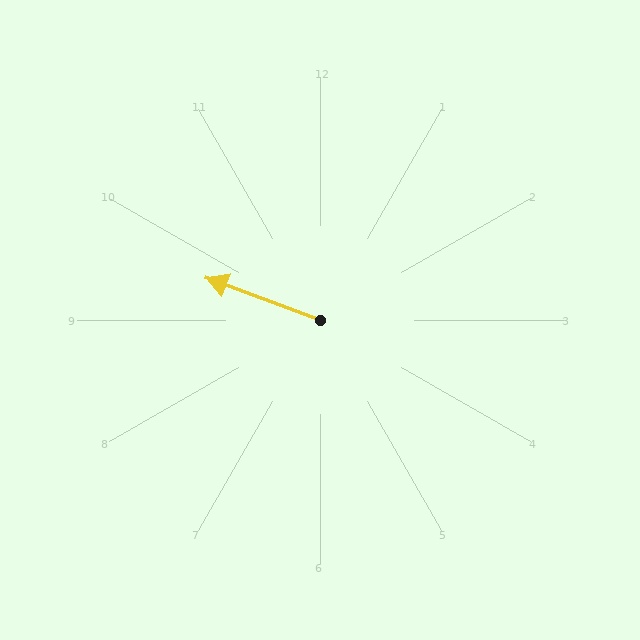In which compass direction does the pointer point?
West.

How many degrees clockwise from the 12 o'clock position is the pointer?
Approximately 290 degrees.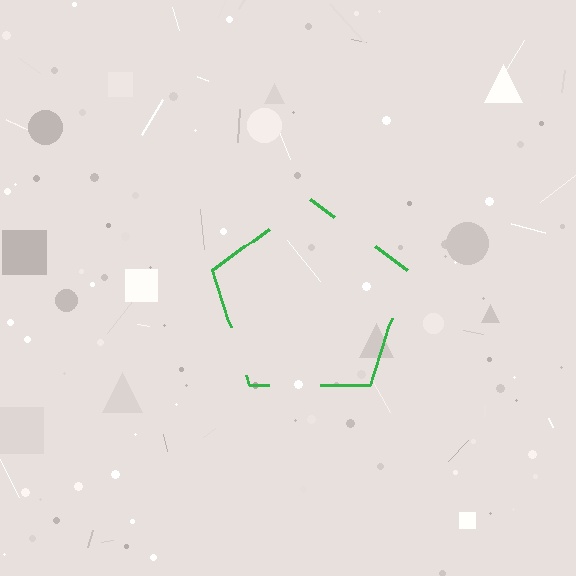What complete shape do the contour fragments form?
The contour fragments form a pentagon.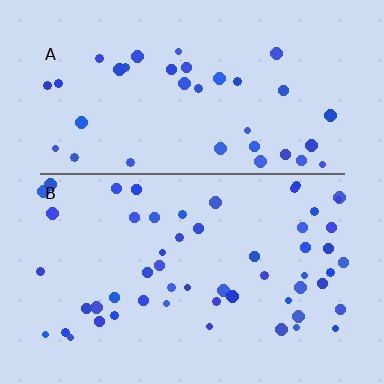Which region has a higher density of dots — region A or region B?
B (the bottom).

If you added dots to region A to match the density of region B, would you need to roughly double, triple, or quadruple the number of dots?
Approximately double.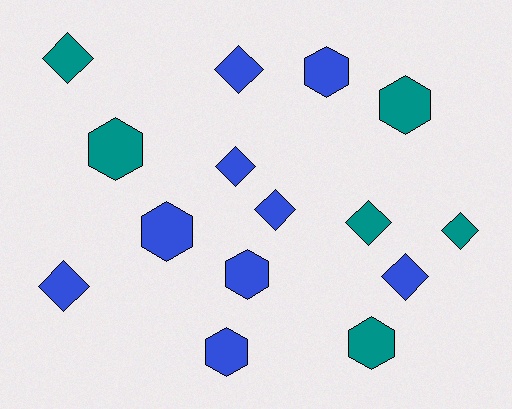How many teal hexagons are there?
There are 3 teal hexagons.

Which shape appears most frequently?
Diamond, with 8 objects.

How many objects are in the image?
There are 15 objects.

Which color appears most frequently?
Blue, with 9 objects.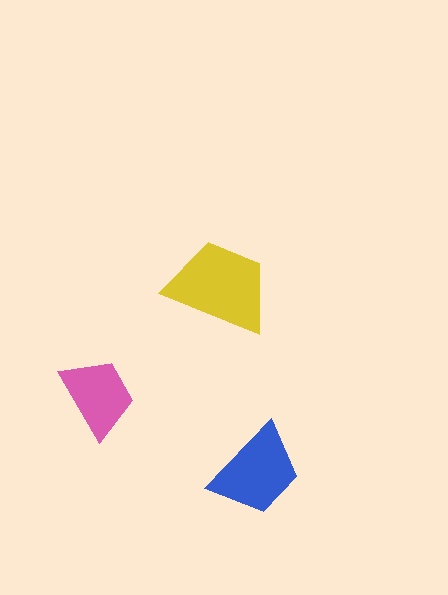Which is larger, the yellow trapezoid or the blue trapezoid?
The yellow one.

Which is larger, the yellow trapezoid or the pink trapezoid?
The yellow one.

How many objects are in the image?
There are 3 objects in the image.